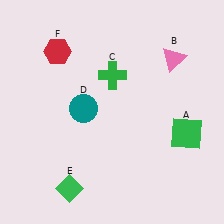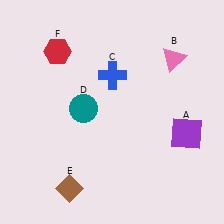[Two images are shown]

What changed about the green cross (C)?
In Image 1, C is green. In Image 2, it changed to blue.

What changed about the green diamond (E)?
In Image 1, E is green. In Image 2, it changed to brown.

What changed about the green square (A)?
In Image 1, A is green. In Image 2, it changed to purple.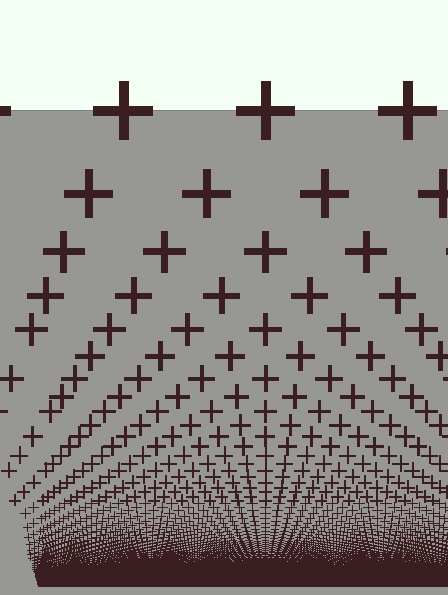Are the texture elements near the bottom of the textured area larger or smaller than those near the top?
Smaller. The gradient is inverted — elements near the bottom are smaller and denser.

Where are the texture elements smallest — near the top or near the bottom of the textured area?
Near the bottom.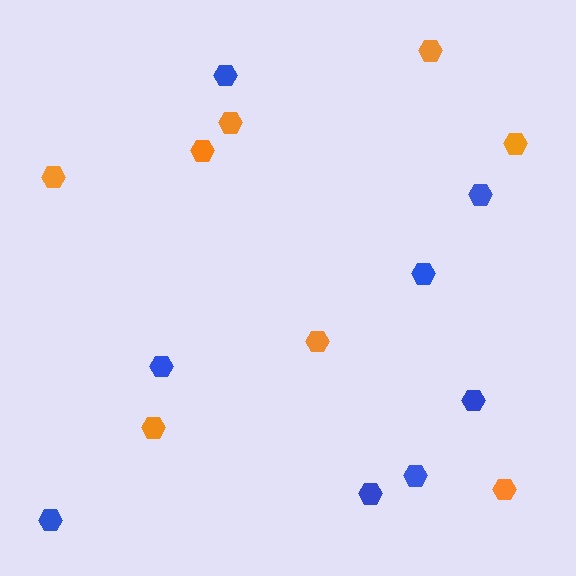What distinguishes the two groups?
There are 2 groups: one group of orange hexagons (8) and one group of blue hexagons (8).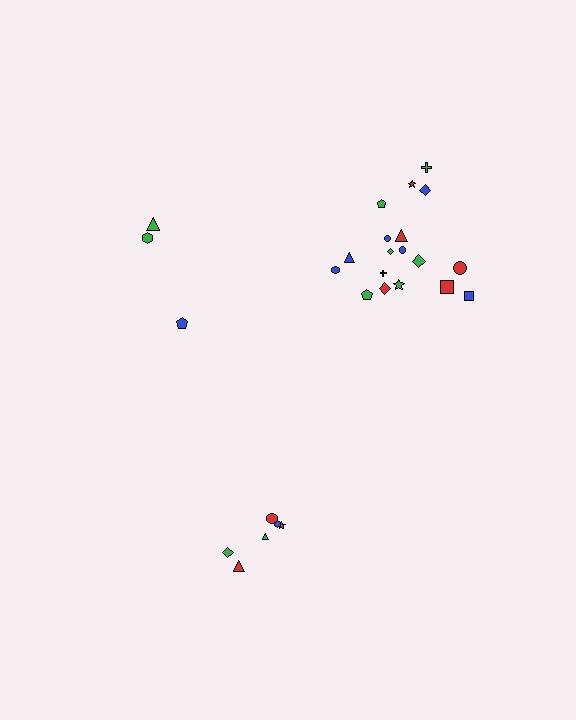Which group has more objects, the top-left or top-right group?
The top-right group.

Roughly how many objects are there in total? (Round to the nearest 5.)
Roughly 25 objects in total.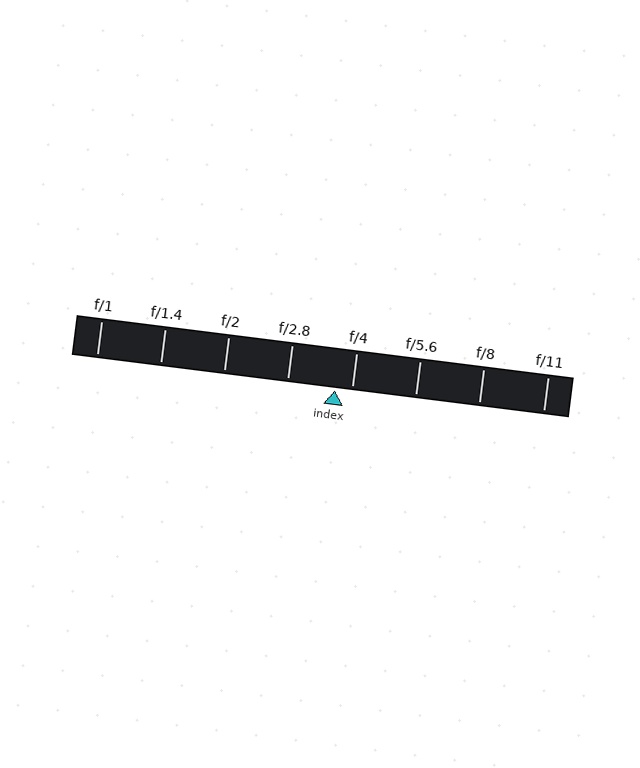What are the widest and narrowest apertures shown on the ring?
The widest aperture shown is f/1 and the narrowest is f/11.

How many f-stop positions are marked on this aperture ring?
There are 8 f-stop positions marked.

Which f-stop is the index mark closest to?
The index mark is closest to f/4.